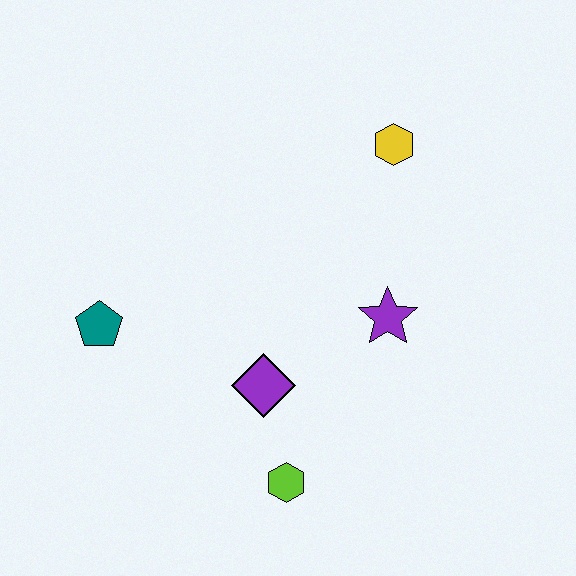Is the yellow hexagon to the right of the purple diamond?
Yes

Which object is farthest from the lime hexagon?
The yellow hexagon is farthest from the lime hexagon.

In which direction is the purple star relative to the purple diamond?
The purple star is to the right of the purple diamond.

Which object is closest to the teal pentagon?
The purple diamond is closest to the teal pentagon.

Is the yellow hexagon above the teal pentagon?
Yes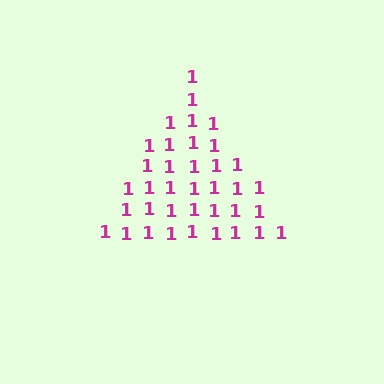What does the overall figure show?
The overall figure shows a triangle.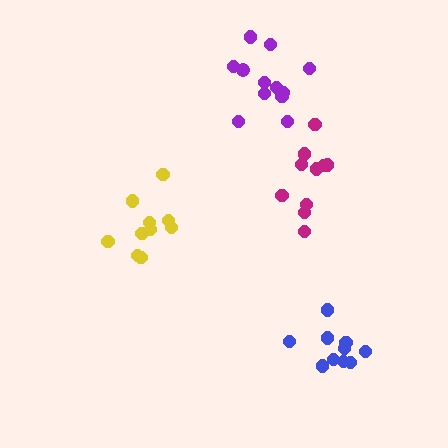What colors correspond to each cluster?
The clusters are colored: magenta, blue, yellow, purple.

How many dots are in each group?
Group 1: 10 dots, Group 2: 10 dots, Group 3: 10 dots, Group 4: 12 dots (42 total).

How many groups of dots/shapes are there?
There are 4 groups.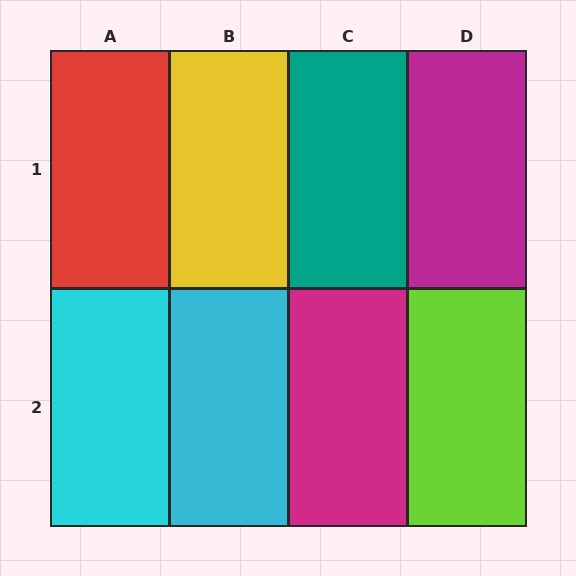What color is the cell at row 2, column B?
Cyan.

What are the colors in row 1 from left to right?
Red, yellow, teal, magenta.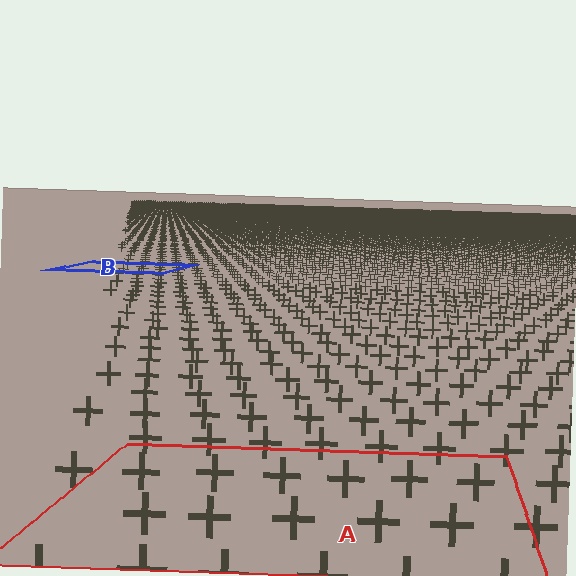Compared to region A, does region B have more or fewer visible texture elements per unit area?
Region B has more texture elements per unit area — they are packed more densely because it is farther away.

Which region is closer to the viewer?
Region A is closer. The texture elements there are larger and more spread out.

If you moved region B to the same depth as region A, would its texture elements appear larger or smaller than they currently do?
They would appear larger. At a closer depth, the same texture elements are projected at a bigger on-screen size.